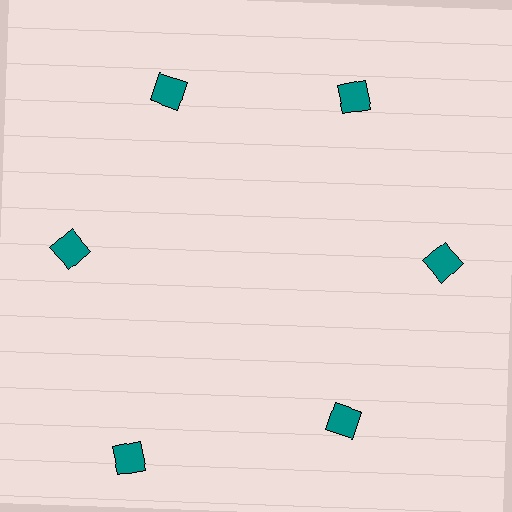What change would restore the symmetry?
The symmetry would be restored by moving it inward, back onto the ring so that all 6 squares sit at equal angles and equal distance from the center.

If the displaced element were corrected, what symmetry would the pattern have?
It would have 6-fold rotational symmetry — the pattern would map onto itself every 60 degrees.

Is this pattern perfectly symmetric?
No. The 6 teal squares are arranged in a ring, but one element near the 7 o'clock position is pushed outward from the center, breaking the 6-fold rotational symmetry.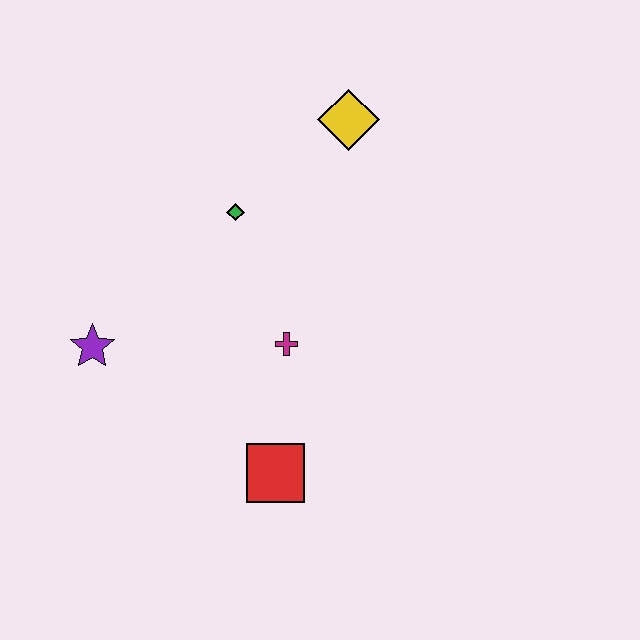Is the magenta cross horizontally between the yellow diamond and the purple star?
Yes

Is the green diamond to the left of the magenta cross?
Yes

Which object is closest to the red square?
The magenta cross is closest to the red square.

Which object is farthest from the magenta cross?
The yellow diamond is farthest from the magenta cross.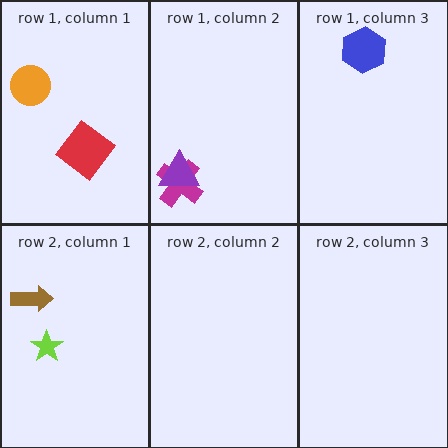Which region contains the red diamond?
The row 1, column 1 region.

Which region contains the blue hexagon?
The row 1, column 3 region.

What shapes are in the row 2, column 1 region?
The lime star, the brown arrow.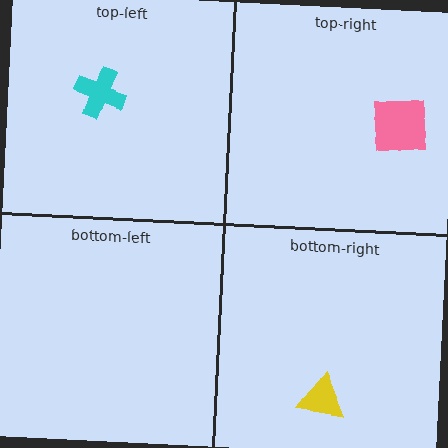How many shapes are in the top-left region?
1.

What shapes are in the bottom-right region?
The yellow triangle.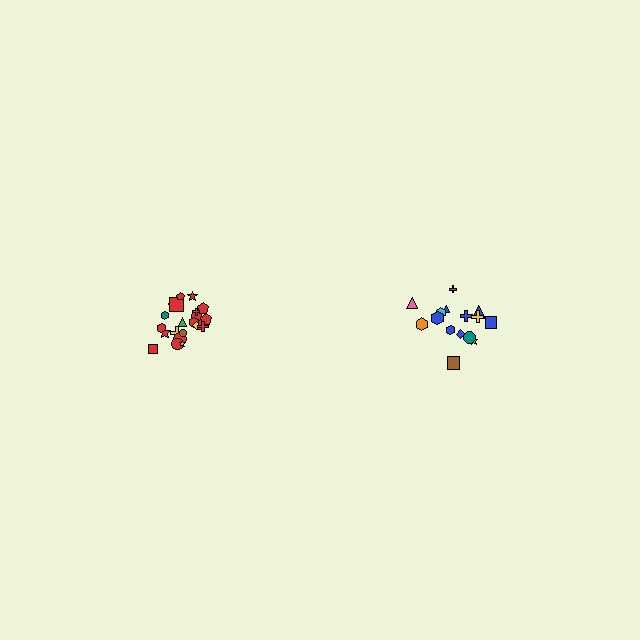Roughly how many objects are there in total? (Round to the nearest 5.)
Roughly 35 objects in total.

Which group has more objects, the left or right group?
The left group.